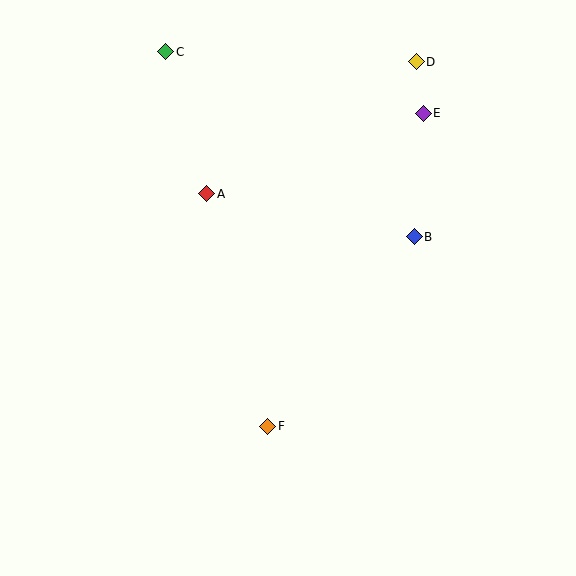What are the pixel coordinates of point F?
Point F is at (268, 426).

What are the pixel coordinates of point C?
Point C is at (166, 52).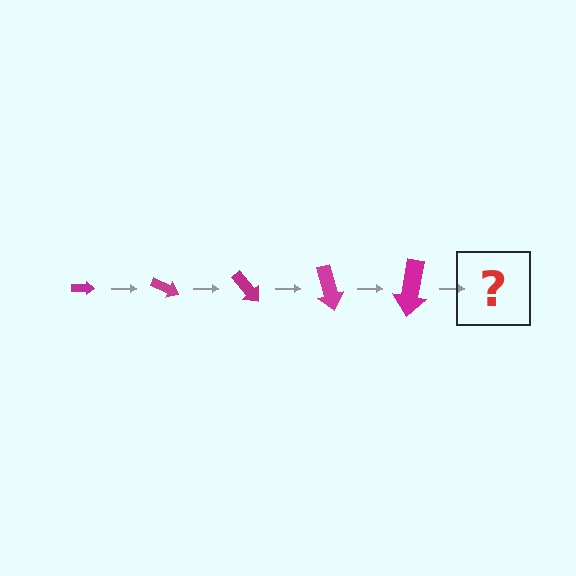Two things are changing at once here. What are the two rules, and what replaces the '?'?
The two rules are that the arrow grows larger each step and it rotates 25 degrees each step. The '?' should be an arrow, larger than the previous one and rotated 125 degrees from the start.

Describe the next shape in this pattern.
It should be an arrow, larger than the previous one and rotated 125 degrees from the start.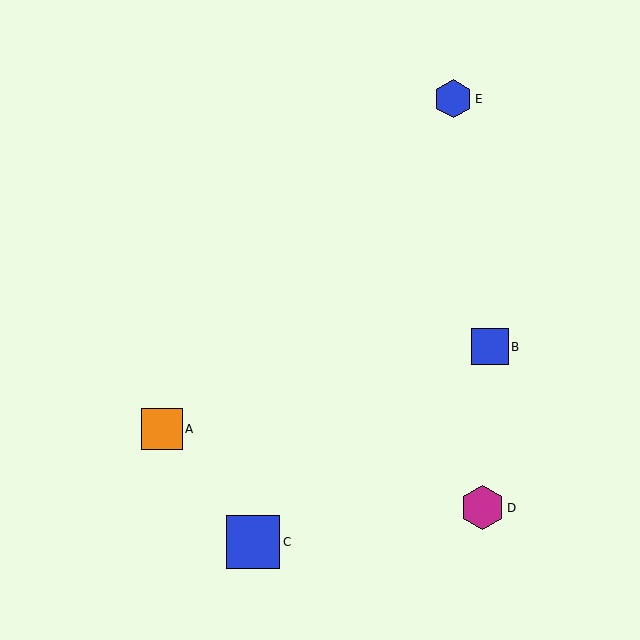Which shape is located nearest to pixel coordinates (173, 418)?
The orange square (labeled A) at (162, 429) is nearest to that location.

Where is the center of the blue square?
The center of the blue square is at (253, 542).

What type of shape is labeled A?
Shape A is an orange square.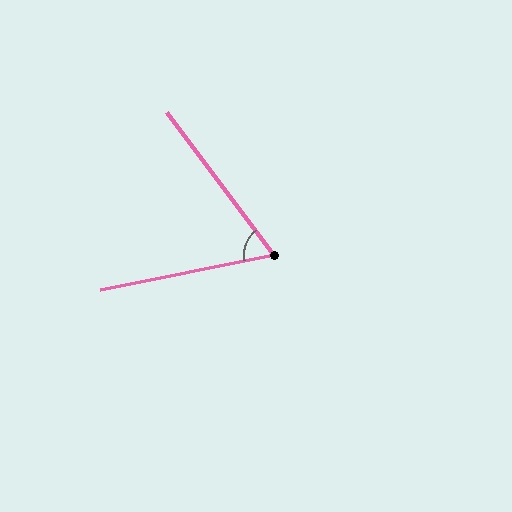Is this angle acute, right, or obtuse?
It is acute.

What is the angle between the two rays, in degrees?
Approximately 64 degrees.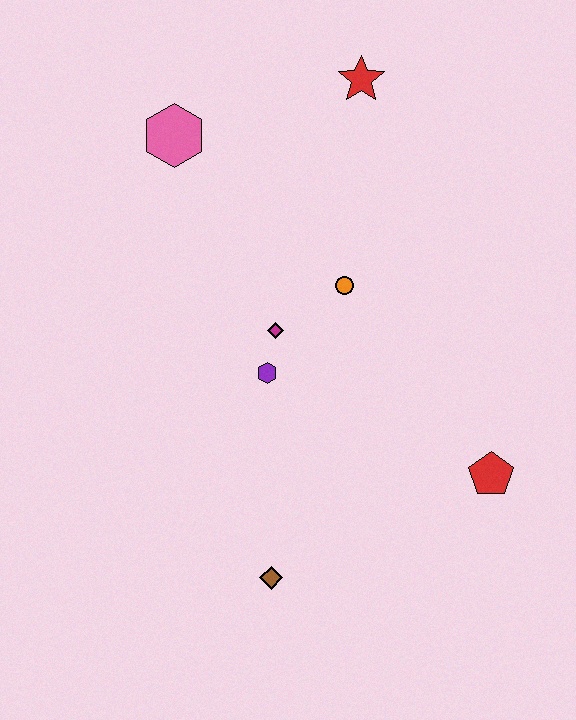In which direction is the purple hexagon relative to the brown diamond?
The purple hexagon is above the brown diamond.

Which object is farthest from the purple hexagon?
The red star is farthest from the purple hexagon.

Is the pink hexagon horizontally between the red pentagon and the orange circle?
No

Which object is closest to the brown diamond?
The purple hexagon is closest to the brown diamond.